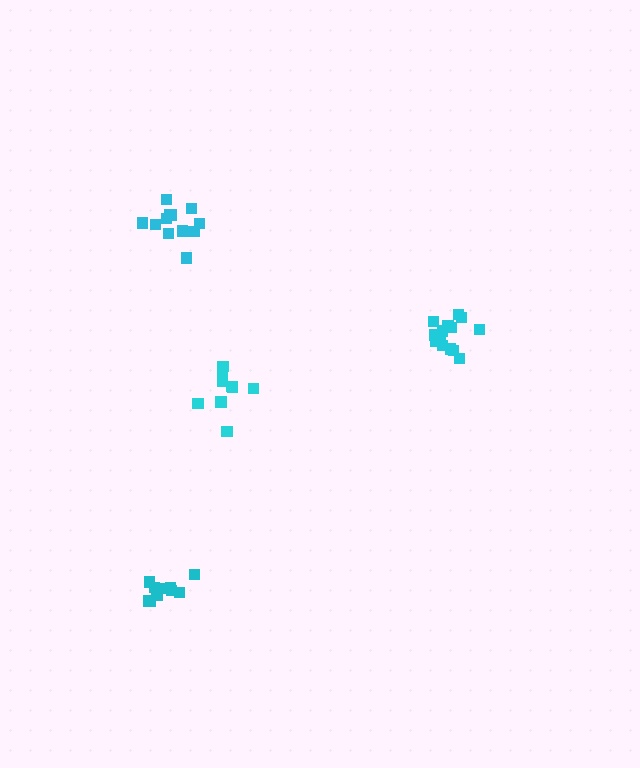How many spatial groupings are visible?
There are 4 spatial groupings.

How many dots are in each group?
Group 1: 9 dots, Group 2: 15 dots, Group 3: 12 dots, Group 4: 12 dots (48 total).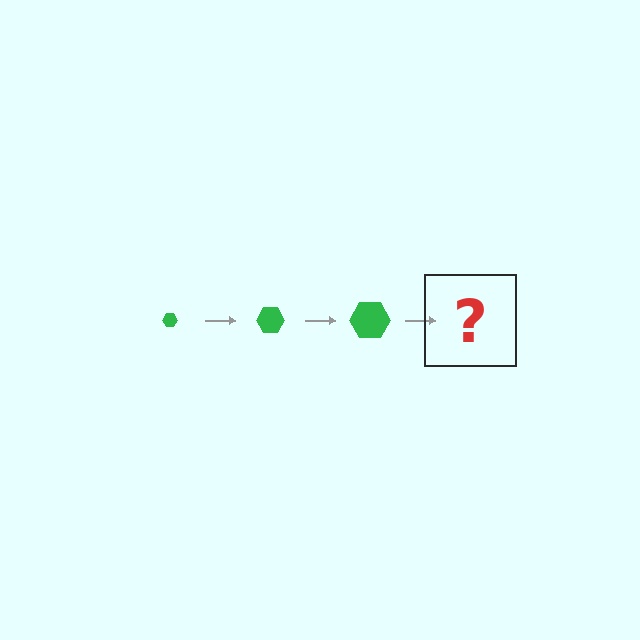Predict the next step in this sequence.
The next step is a green hexagon, larger than the previous one.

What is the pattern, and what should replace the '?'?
The pattern is that the hexagon gets progressively larger each step. The '?' should be a green hexagon, larger than the previous one.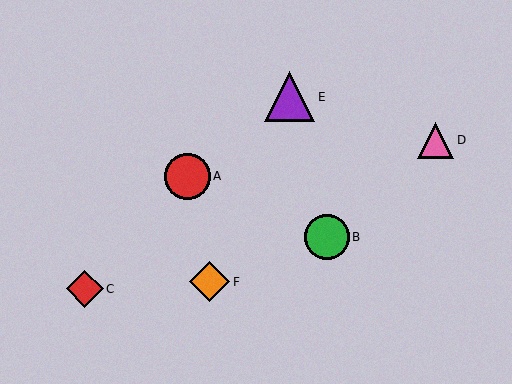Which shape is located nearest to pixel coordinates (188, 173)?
The red circle (labeled A) at (188, 176) is nearest to that location.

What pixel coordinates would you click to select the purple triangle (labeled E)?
Click at (290, 97) to select the purple triangle E.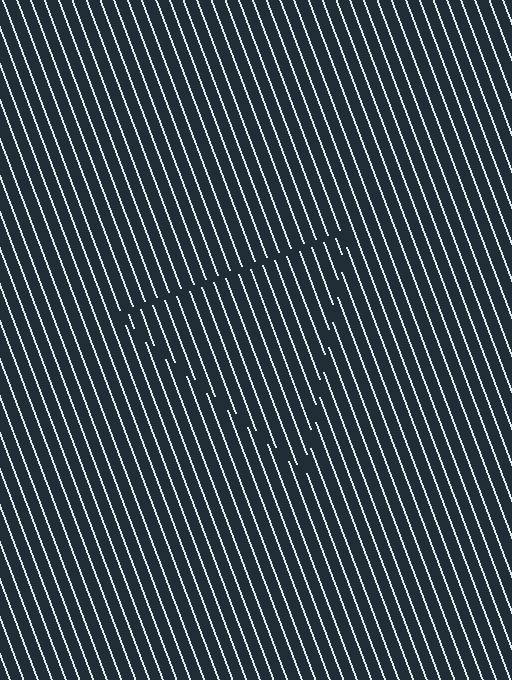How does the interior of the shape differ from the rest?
The interior of the shape contains the same grating, shifted by half a period — the contour is defined by the phase discontinuity where line-ends from the inner and outer gratings abut.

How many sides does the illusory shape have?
3 sides — the line-ends trace a triangle.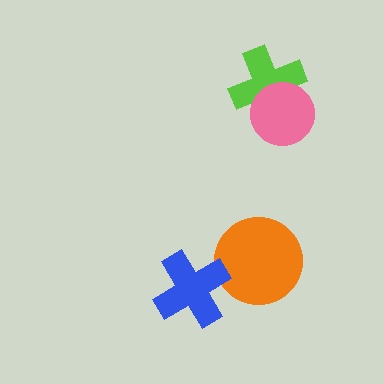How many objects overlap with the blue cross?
1 object overlaps with the blue cross.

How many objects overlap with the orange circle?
1 object overlaps with the orange circle.